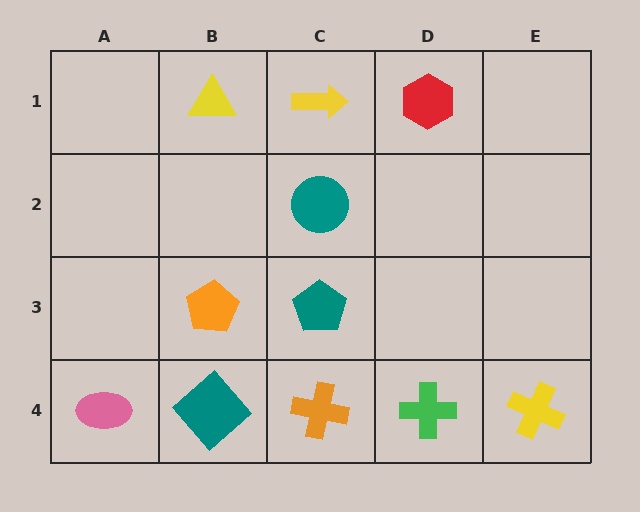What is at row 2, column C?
A teal circle.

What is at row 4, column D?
A green cross.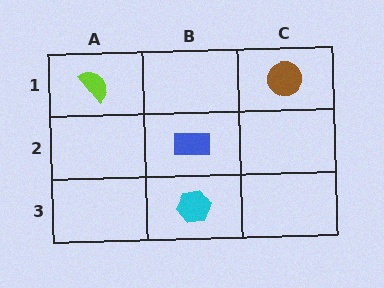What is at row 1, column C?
A brown circle.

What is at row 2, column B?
A blue rectangle.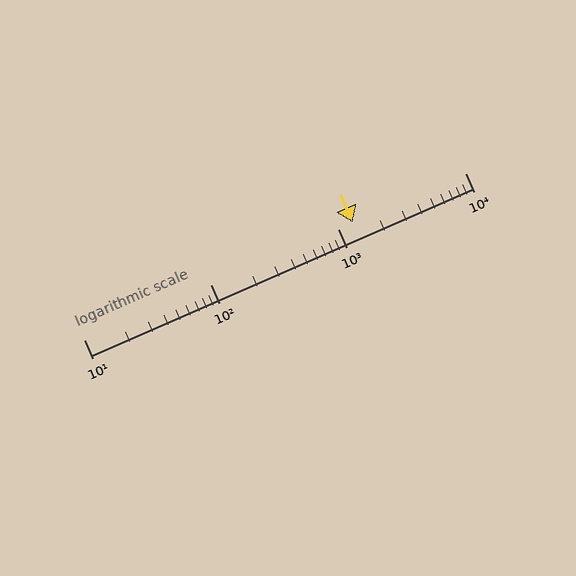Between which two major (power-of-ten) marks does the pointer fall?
The pointer is between 1000 and 10000.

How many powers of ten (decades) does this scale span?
The scale spans 3 decades, from 10 to 10000.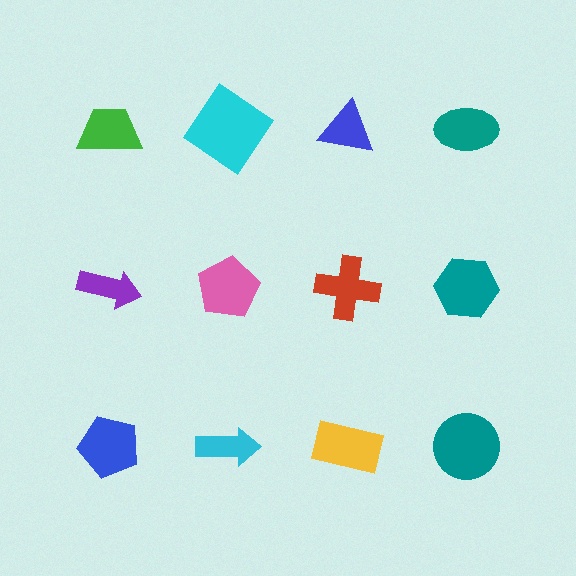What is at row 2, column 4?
A teal hexagon.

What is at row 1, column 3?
A blue triangle.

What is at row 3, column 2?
A cyan arrow.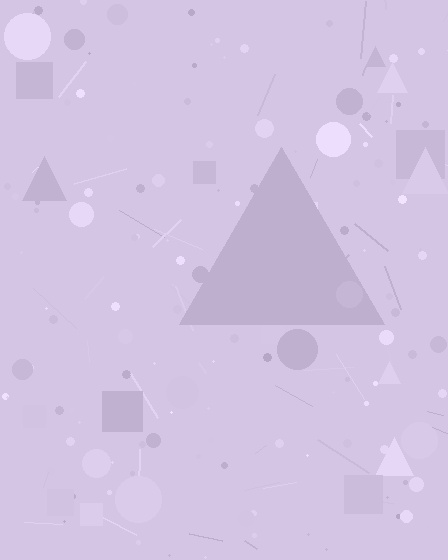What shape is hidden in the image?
A triangle is hidden in the image.